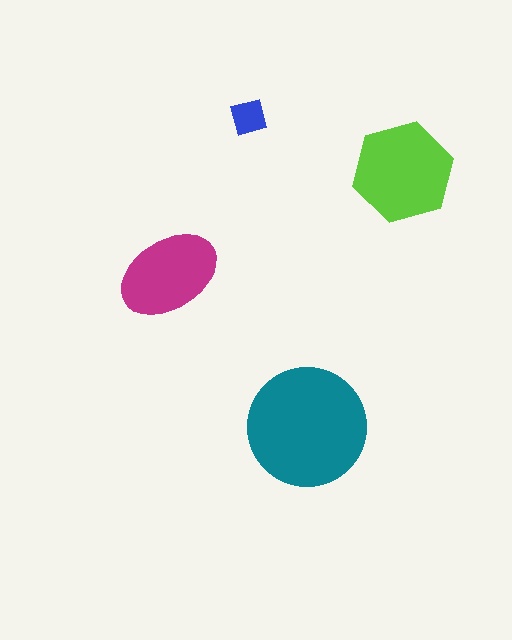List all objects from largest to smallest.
The teal circle, the lime hexagon, the magenta ellipse, the blue square.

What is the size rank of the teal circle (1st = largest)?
1st.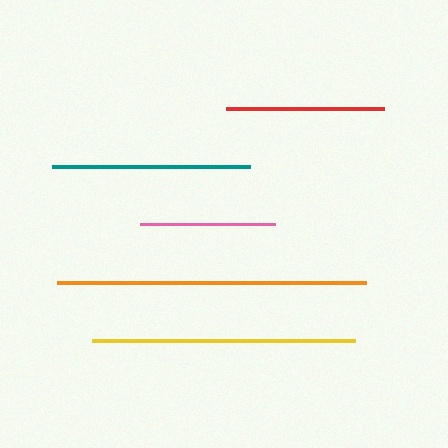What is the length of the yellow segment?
The yellow segment is approximately 263 pixels long.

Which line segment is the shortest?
The pink line is the shortest at approximately 135 pixels.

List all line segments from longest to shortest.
From longest to shortest: orange, yellow, teal, red, pink.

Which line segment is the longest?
The orange line is the longest at approximately 309 pixels.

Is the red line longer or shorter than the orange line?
The orange line is longer than the red line.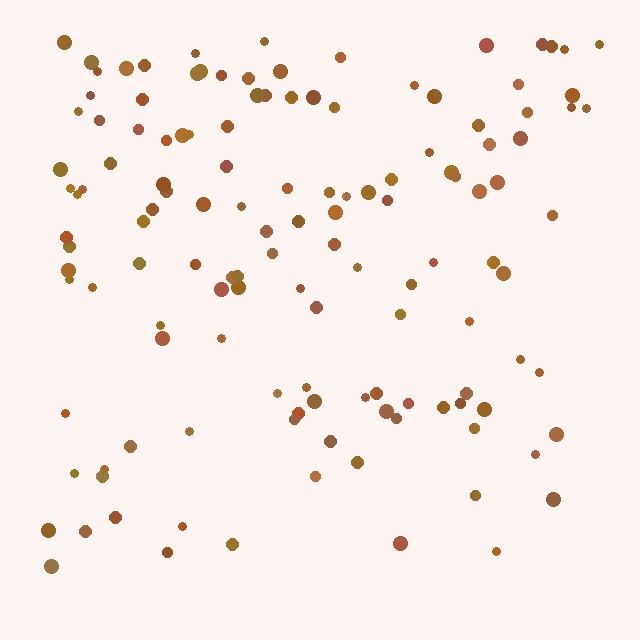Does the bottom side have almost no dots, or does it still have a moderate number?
Still a moderate number, just noticeably fewer than the top.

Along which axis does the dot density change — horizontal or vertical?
Vertical.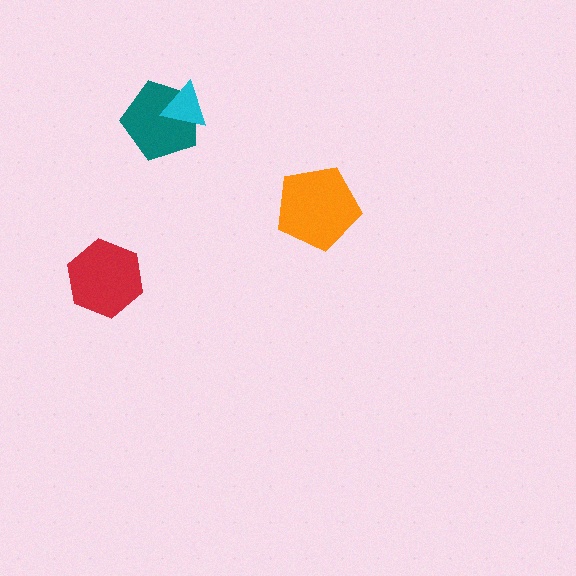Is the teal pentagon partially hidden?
Yes, it is partially covered by another shape.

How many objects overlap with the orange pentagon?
0 objects overlap with the orange pentagon.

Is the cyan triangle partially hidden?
No, no other shape covers it.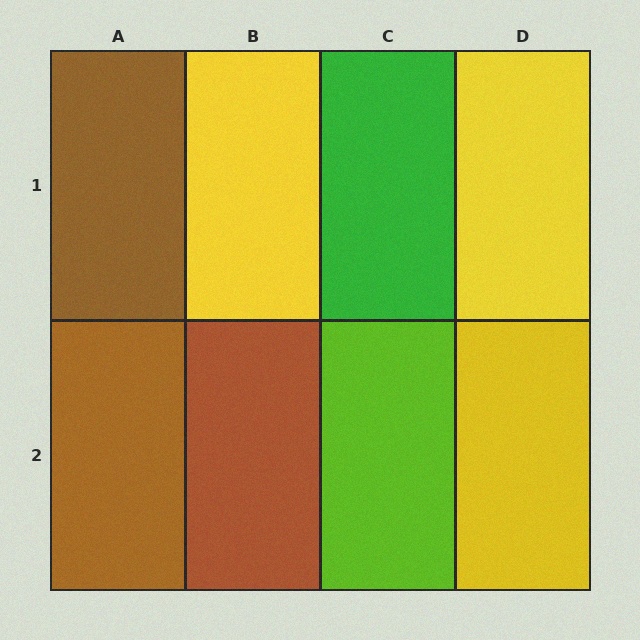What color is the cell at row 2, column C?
Lime.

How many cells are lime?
1 cell is lime.